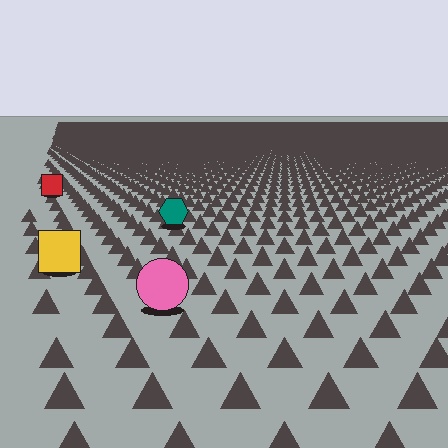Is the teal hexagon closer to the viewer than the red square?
Yes. The teal hexagon is closer — you can tell from the texture gradient: the ground texture is coarser near it.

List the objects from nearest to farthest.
From nearest to farthest: the pink circle, the yellow square, the teal hexagon, the red square.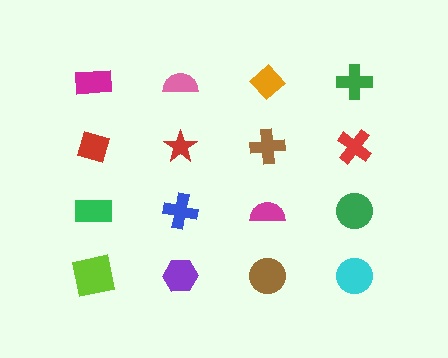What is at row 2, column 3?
A brown cross.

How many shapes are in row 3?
4 shapes.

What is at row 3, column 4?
A green circle.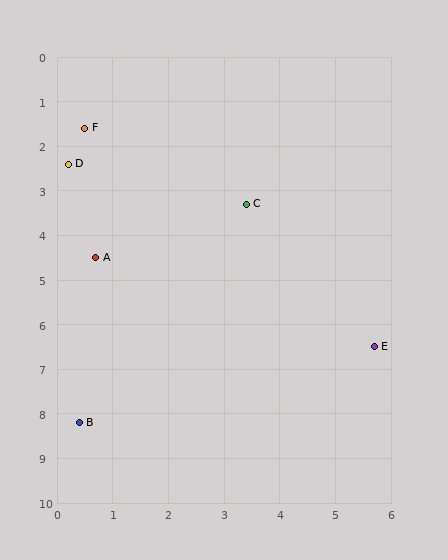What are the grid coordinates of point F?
Point F is at approximately (0.5, 1.6).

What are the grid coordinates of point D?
Point D is at approximately (0.2, 2.4).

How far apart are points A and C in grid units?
Points A and C are about 3.0 grid units apart.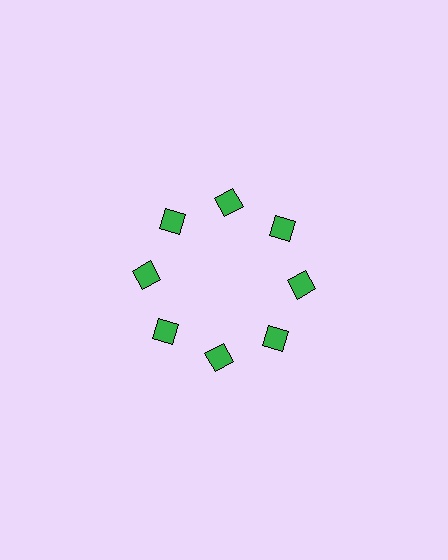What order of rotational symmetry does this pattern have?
This pattern has 8-fold rotational symmetry.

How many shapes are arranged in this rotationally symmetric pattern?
There are 8 shapes, arranged in 8 groups of 1.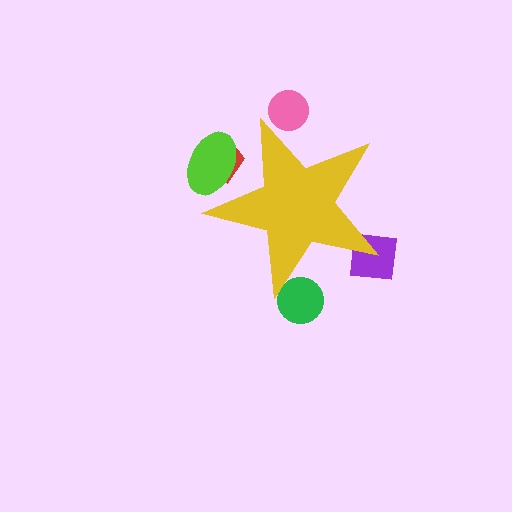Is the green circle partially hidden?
Yes, the green circle is partially hidden behind the yellow star.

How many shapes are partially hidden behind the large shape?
5 shapes are partially hidden.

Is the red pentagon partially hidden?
Yes, the red pentagon is partially hidden behind the yellow star.